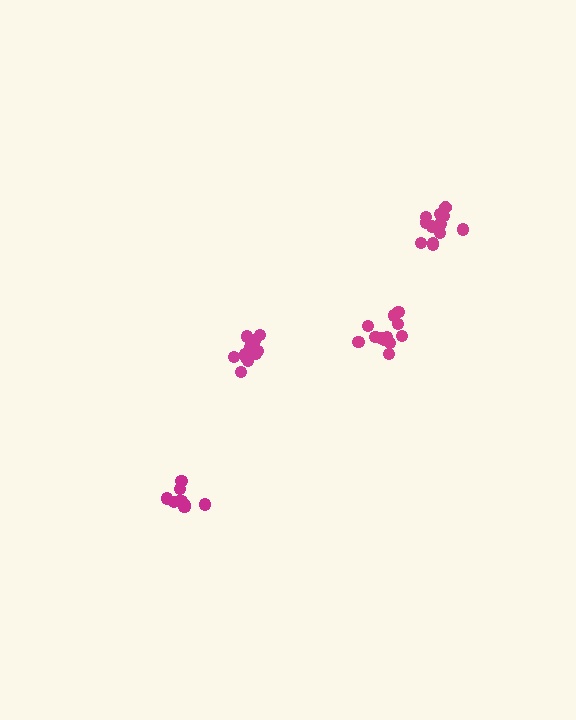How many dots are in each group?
Group 1: 13 dots, Group 2: 13 dots, Group 3: 9 dots, Group 4: 13 dots (48 total).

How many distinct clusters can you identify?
There are 4 distinct clusters.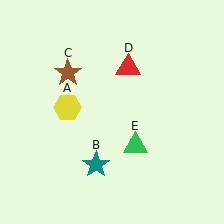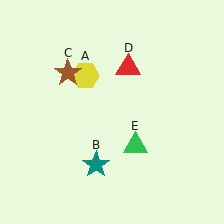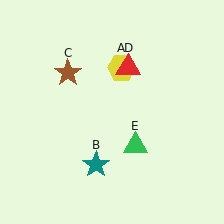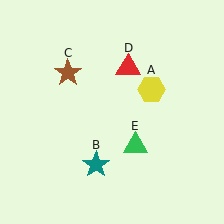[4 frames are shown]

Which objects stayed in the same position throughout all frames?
Teal star (object B) and brown star (object C) and red triangle (object D) and green triangle (object E) remained stationary.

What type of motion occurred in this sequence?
The yellow hexagon (object A) rotated clockwise around the center of the scene.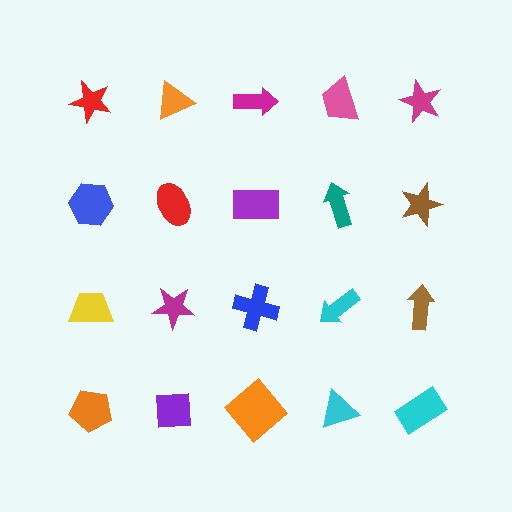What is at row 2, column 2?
A red ellipse.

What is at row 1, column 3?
A magenta arrow.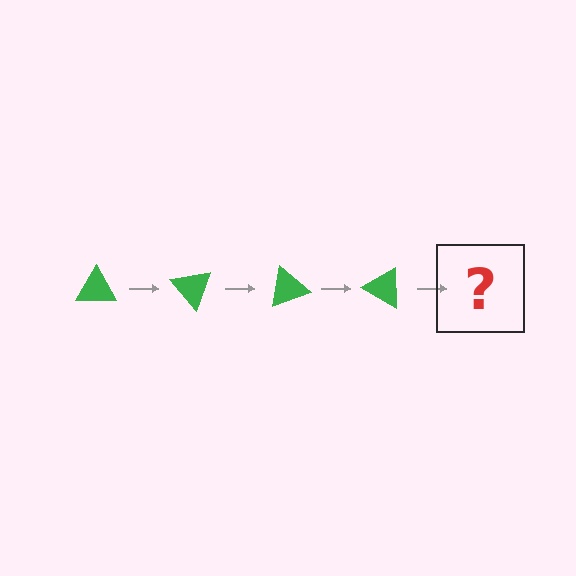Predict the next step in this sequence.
The next step is a green triangle rotated 200 degrees.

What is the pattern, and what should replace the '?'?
The pattern is that the triangle rotates 50 degrees each step. The '?' should be a green triangle rotated 200 degrees.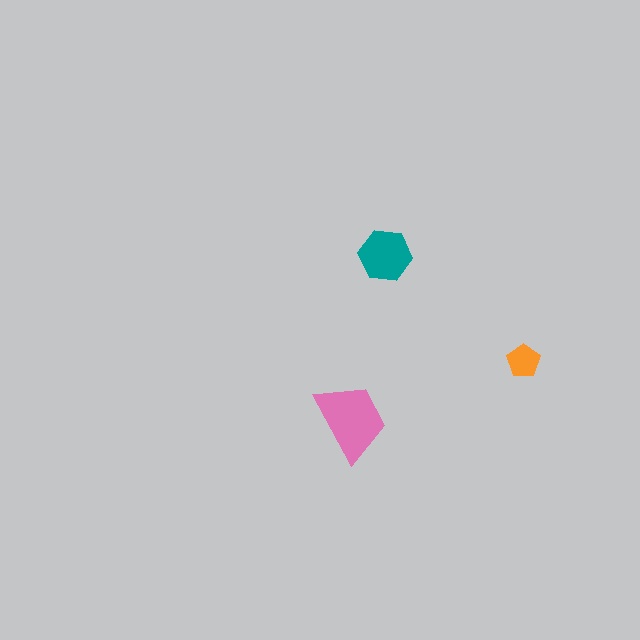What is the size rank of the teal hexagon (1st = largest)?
2nd.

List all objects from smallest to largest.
The orange pentagon, the teal hexagon, the pink trapezoid.